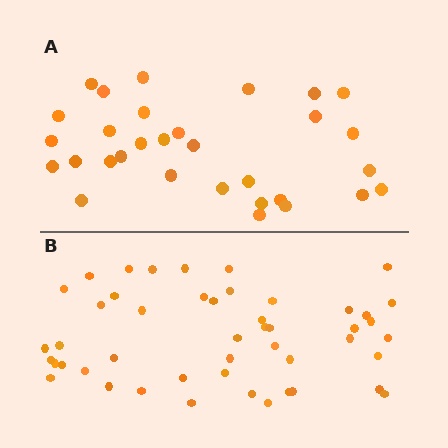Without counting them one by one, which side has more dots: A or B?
Region B (the bottom region) has more dots.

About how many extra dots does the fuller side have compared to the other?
Region B has approximately 15 more dots than region A.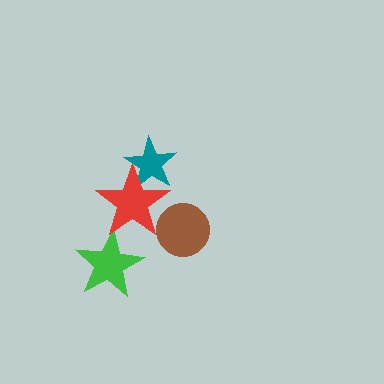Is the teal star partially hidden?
Yes, it is partially covered by another shape.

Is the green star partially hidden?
Yes, it is partially covered by another shape.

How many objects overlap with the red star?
3 objects overlap with the red star.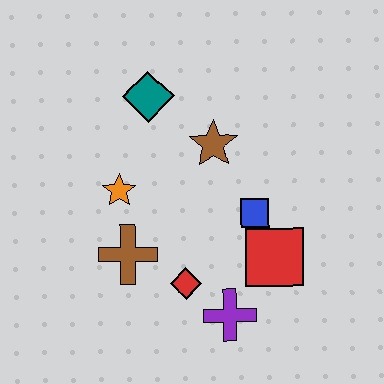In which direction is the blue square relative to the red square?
The blue square is above the red square.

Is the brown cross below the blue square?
Yes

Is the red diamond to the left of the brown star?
Yes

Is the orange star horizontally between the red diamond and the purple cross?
No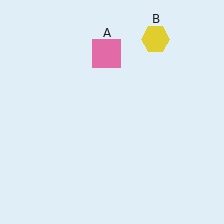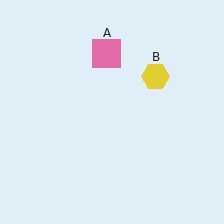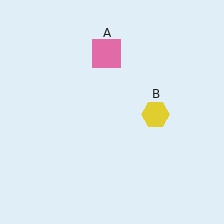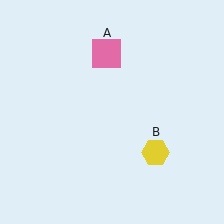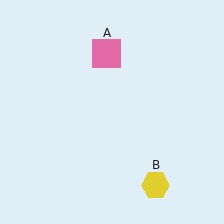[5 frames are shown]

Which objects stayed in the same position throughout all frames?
Pink square (object A) remained stationary.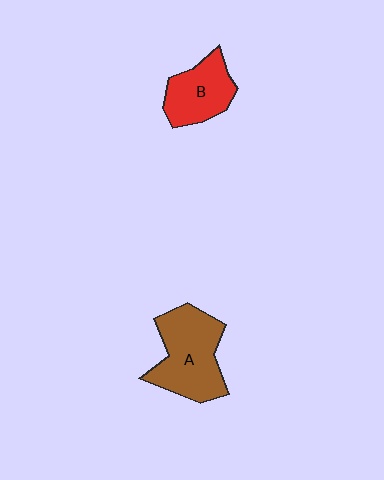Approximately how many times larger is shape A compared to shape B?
Approximately 1.5 times.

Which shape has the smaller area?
Shape B (red).